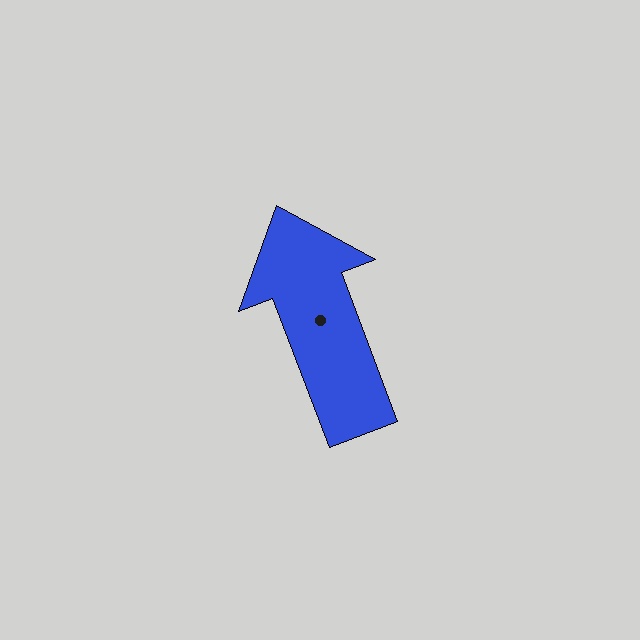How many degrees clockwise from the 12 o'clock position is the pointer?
Approximately 339 degrees.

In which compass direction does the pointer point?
North.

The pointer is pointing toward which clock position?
Roughly 11 o'clock.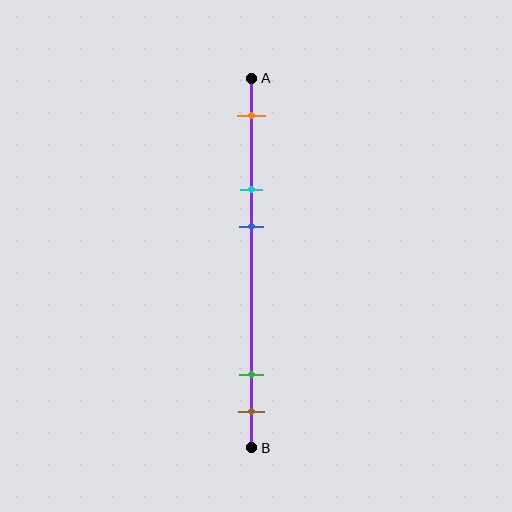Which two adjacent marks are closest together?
The green and brown marks are the closest adjacent pair.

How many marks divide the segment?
There are 5 marks dividing the segment.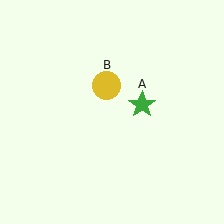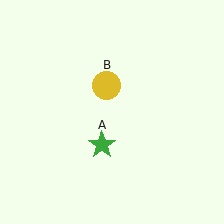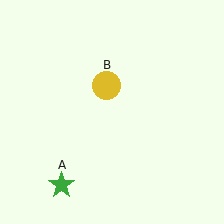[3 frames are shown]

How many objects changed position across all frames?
1 object changed position: green star (object A).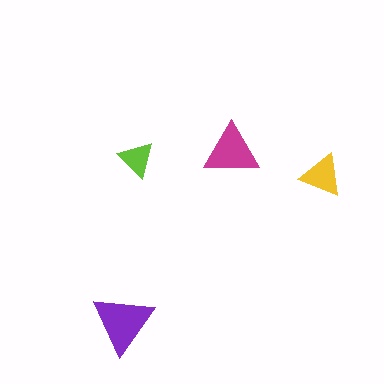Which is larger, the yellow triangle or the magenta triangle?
The magenta one.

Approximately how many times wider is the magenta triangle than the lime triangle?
About 1.5 times wider.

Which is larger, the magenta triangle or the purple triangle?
The purple one.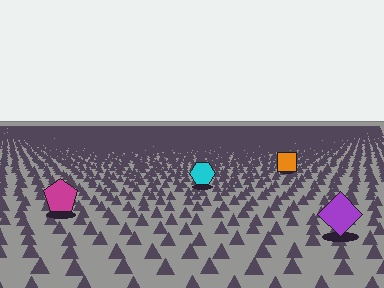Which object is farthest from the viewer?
The orange square is farthest from the viewer. It appears smaller and the ground texture around it is denser.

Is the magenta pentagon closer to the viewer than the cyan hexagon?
Yes. The magenta pentagon is closer — you can tell from the texture gradient: the ground texture is coarser near it.